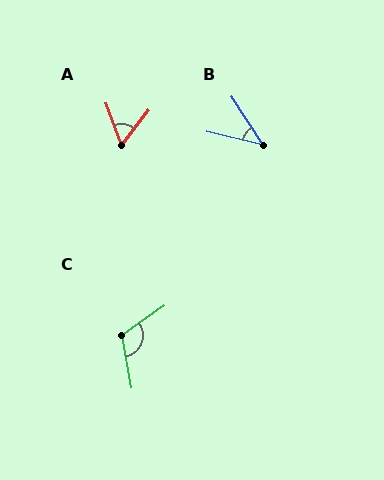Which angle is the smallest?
B, at approximately 44 degrees.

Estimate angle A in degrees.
Approximately 58 degrees.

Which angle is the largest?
C, at approximately 114 degrees.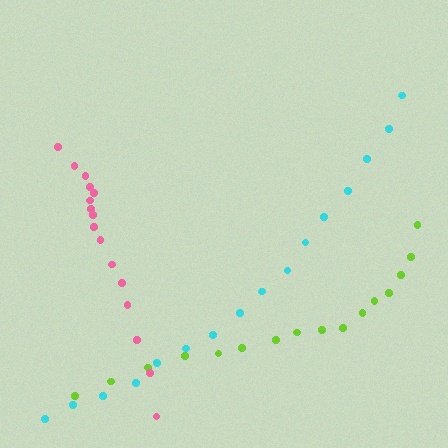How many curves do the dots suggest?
There are 3 distinct paths.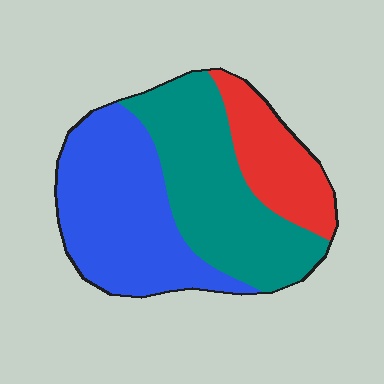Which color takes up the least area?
Red, at roughly 20%.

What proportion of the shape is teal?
Teal takes up between a third and a half of the shape.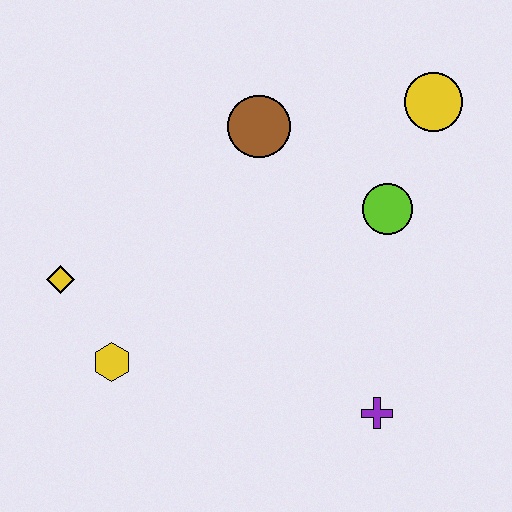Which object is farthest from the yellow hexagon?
The yellow circle is farthest from the yellow hexagon.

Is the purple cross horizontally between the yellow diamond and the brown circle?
No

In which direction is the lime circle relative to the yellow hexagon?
The lime circle is to the right of the yellow hexagon.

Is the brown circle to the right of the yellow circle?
No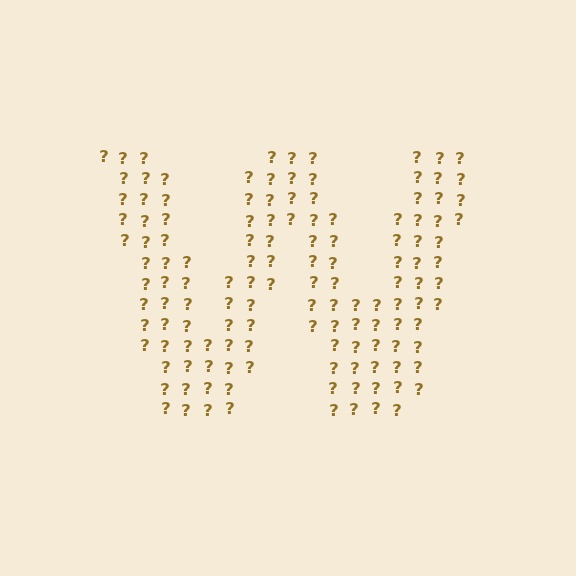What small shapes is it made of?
It is made of small question marks.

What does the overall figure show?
The overall figure shows the letter W.